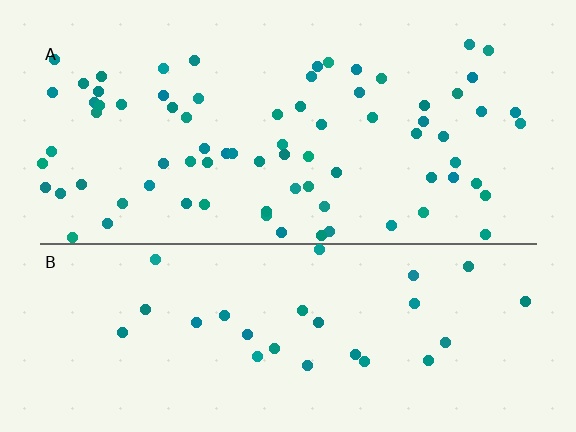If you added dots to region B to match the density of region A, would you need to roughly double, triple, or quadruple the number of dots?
Approximately triple.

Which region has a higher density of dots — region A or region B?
A (the top).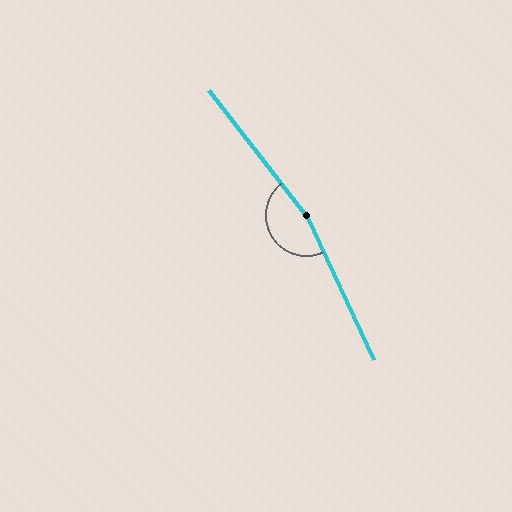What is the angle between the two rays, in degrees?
Approximately 167 degrees.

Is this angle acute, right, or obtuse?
It is obtuse.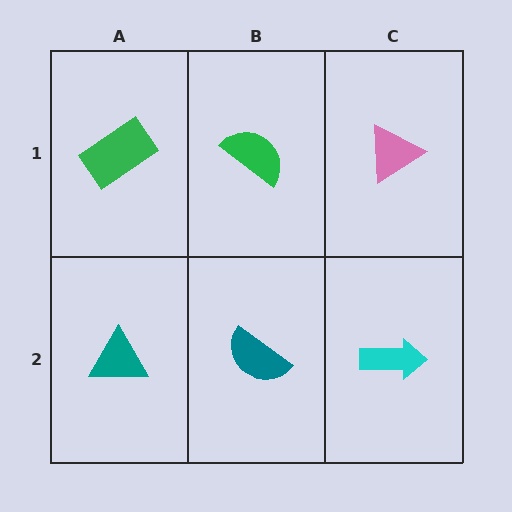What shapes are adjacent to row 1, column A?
A teal triangle (row 2, column A), a green semicircle (row 1, column B).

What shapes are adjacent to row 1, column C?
A cyan arrow (row 2, column C), a green semicircle (row 1, column B).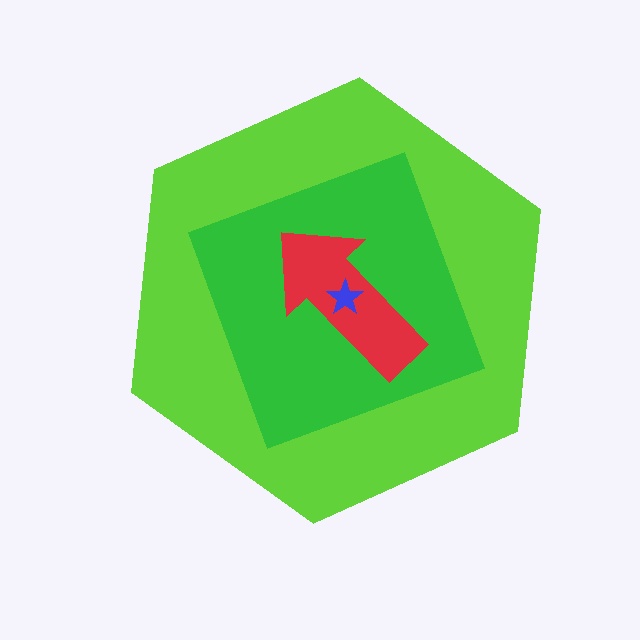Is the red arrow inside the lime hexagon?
Yes.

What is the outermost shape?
The lime hexagon.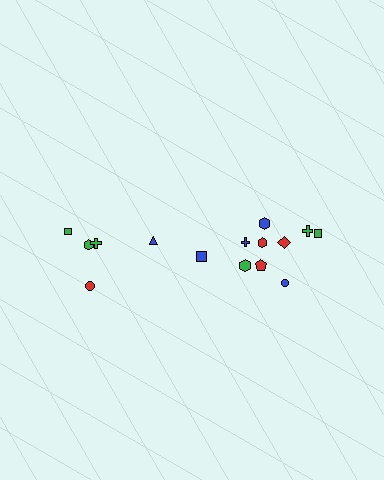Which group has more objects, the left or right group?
The right group.